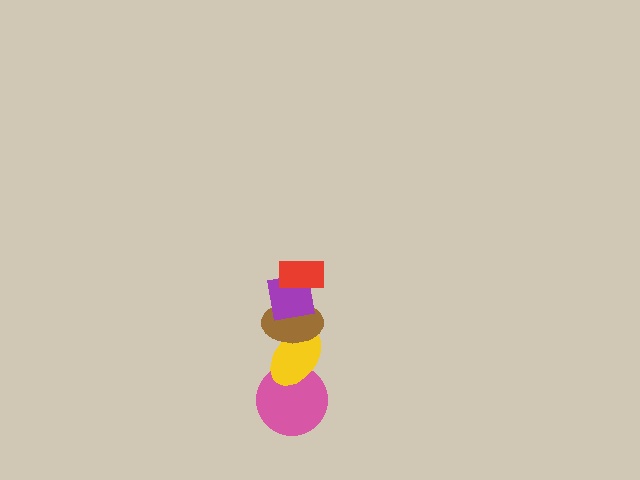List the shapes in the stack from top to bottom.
From top to bottom: the red rectangle, the purple square, the brown ellipse, the yellow ellipse, the pink circle.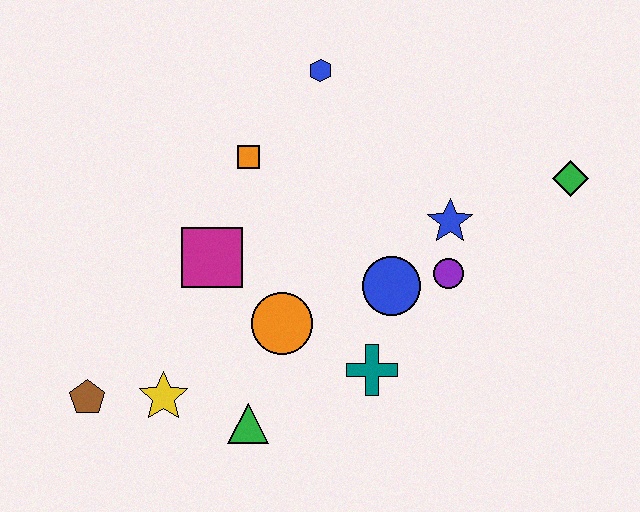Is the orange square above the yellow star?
Yes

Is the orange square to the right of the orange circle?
No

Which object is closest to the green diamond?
The blue star is closest to the green diamond.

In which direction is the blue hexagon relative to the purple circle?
The blue hexagon is above the purple circle.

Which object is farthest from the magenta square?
The green diamond is farthest from the magenta square.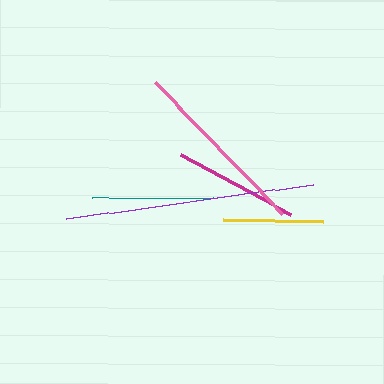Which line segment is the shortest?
The yellow line is the shortest at approximately 100 pixels.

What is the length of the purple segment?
The purple segment is approximately 250 pixels long.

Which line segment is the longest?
The purple line is the longest at approximately 250 pixels.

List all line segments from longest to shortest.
From longest to shortest: purple, pink, magenta, teal, yellow.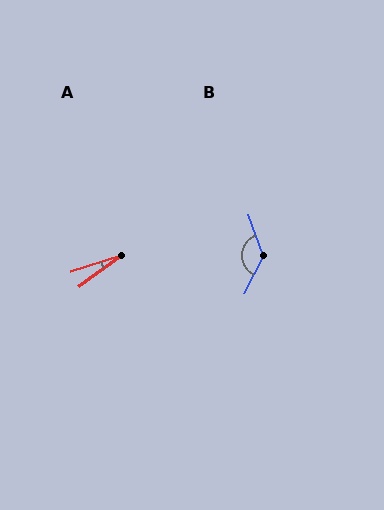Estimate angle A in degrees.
Approximately 18 degrees.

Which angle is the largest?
B, at approximately 134 degrees.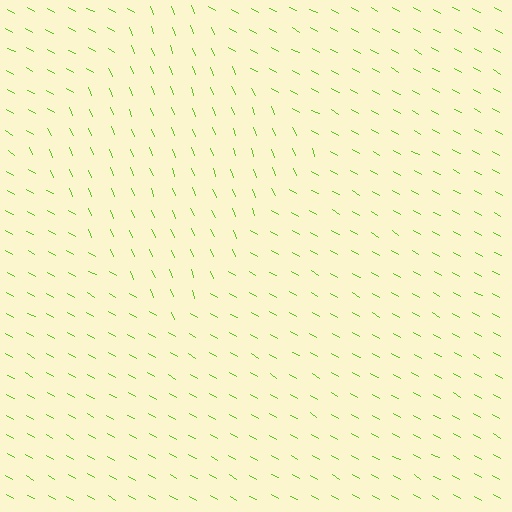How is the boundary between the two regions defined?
The boundary is defined purely by a change in line orientation (approximately 38 degrees difference). All lines are the same color and thickness.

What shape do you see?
I see a diamond.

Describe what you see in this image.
The image is filled with small lime line segments. A diamond region in the image has lines oriented differently from the surrounding lines, creating a visible texture boundary.